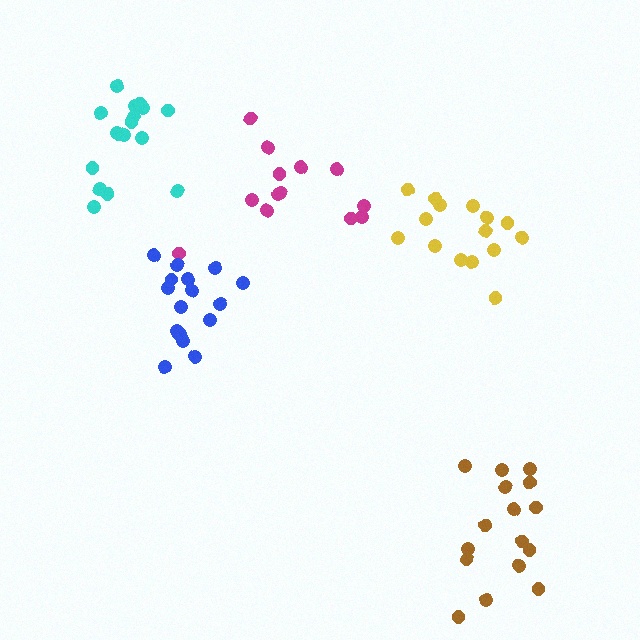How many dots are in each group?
Group 1: 13 dots, Group 2: 15 dots, Group 3: 16 dots, Group 4: 17 dots, Group 5: 16 dots (77 total).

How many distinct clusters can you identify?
There are 5 distinct clusters.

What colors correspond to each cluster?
The clusters are colored: magenta, yellow, blue, cyan, brown.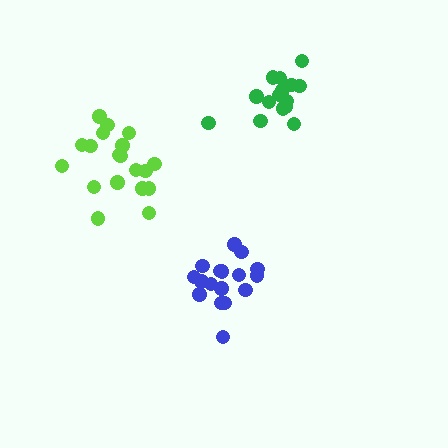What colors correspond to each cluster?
The clusters are colored: lime, blue, green.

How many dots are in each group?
Group 1: 19 dots, Group 2: 17 dots, Group 3: 16 dots (52 total).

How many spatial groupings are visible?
There are 3 spatial groupings.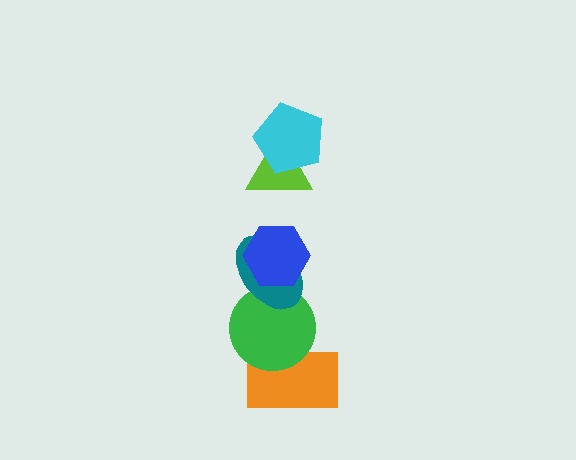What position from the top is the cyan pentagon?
The cyan pentagon is 1st from the top.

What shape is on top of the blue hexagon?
The lime triangle is on top of the blue hexagon.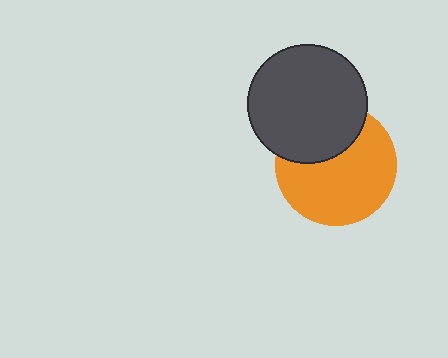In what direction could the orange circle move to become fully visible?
The orange circle could move down. That would shift it out from behind the dark gray circle entirely.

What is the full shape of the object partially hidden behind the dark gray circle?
The partially hidden object is an orange circle.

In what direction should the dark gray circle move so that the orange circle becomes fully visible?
The dark gray circle should move up. That is the shortest direction to clear the overlap and leave the orange circle fully visible.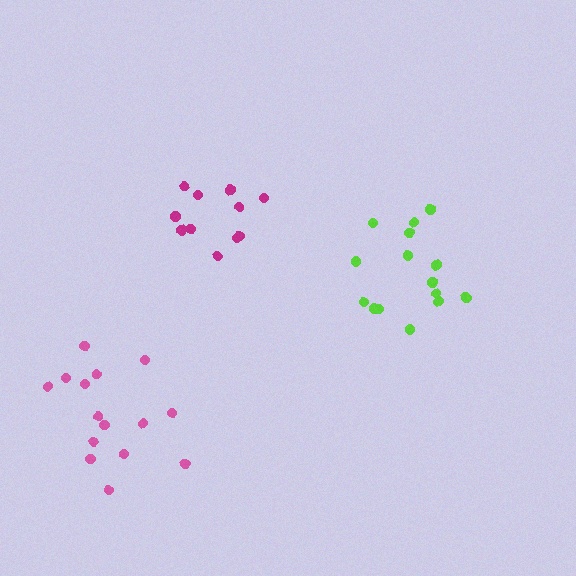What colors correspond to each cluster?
The clusters are colored: lime, magenta, pink.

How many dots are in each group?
Group 1: 15 dots, Group 2: 11 dots, Group 3: 15 dots (41 total).